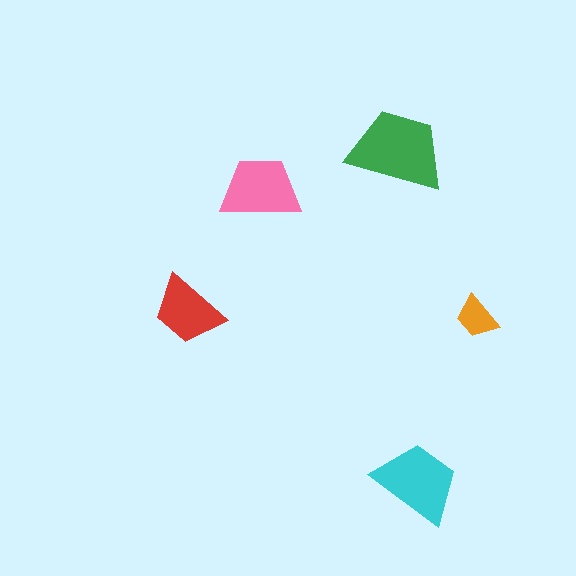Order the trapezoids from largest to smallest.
the green one, the cyan one, the pink one, the red one, the orange one.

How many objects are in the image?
There are 5 objects in the image.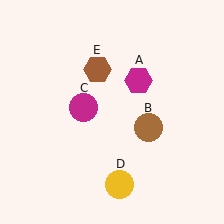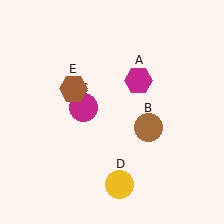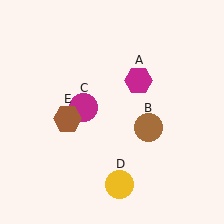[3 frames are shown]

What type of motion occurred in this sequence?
The brown hexagon (object E) rotated counterclockwise around the center of the scene.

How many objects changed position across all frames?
1 object changed position: brown hexagon (object E).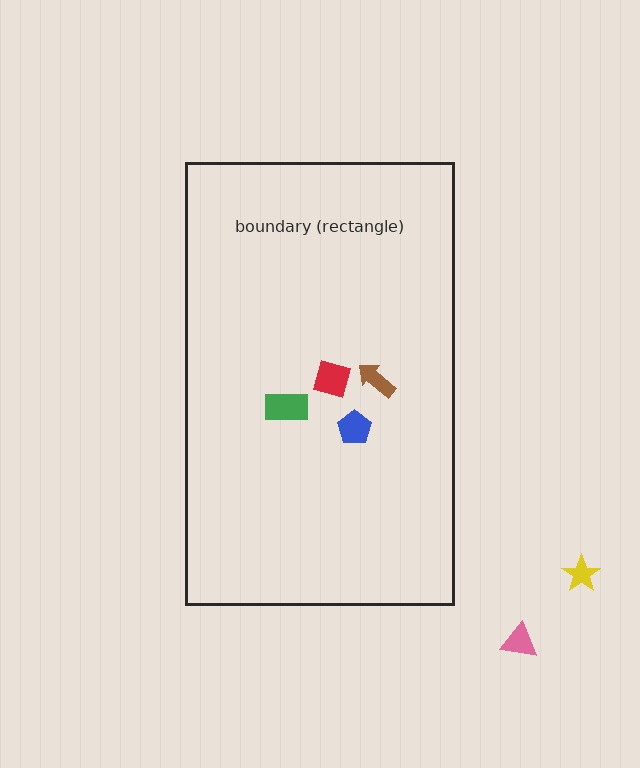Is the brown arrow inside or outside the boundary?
Inside.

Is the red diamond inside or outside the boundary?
Inside.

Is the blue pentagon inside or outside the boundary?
Inside.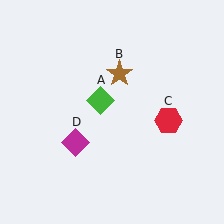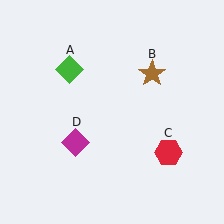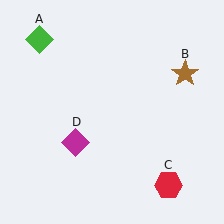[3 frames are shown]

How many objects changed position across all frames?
3 objects changed position: green diamond (object A), brown star (object B), red hexagon (object C).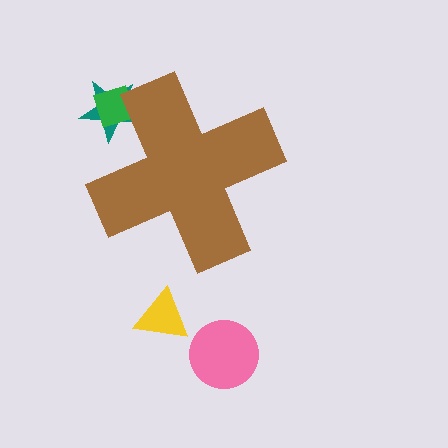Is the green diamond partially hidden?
Yes, the green diamond is partially hidden behind the brown cross.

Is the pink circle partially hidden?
No, the pink circle is fully visible.